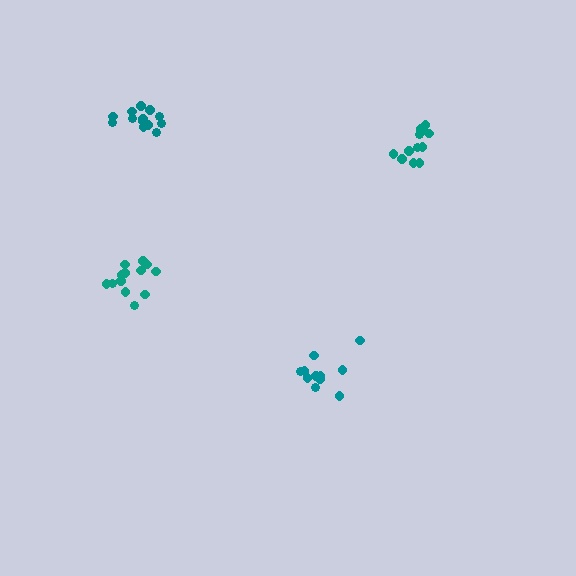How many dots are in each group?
Group 1: 11 dots, Group 2: 12 dots, Group 3: 14 dots, Group 4: 13 dots (50 total).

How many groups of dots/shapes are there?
There are 4 groups.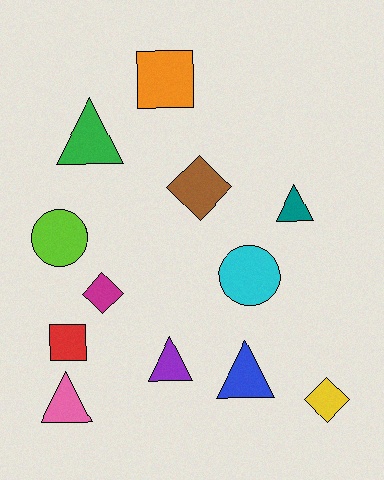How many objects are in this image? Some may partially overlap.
There are 12 objects.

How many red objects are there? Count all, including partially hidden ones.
There is 1 red object.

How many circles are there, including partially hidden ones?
There are 2 circles.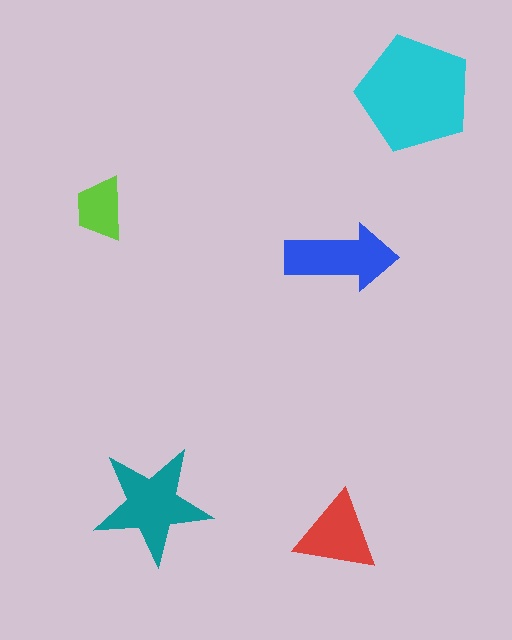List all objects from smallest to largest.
The lime trapezoid, the red triangle, the blue arrow, the teal star, the cyan pentagon.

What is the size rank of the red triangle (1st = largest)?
4th.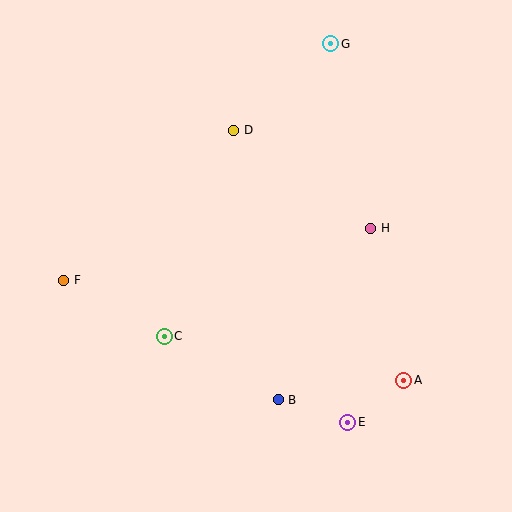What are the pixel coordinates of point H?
Point H is at (371, 228).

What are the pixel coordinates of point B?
Point B is at (278, 400).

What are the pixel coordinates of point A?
Point A is at (404, 380).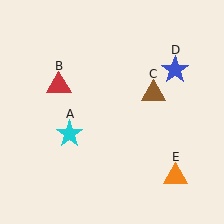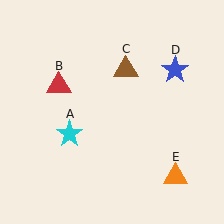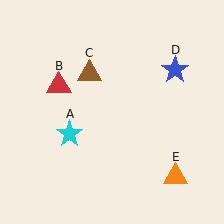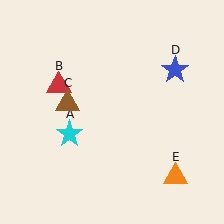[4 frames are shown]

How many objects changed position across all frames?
1 object changed position: brown triangle (object C).